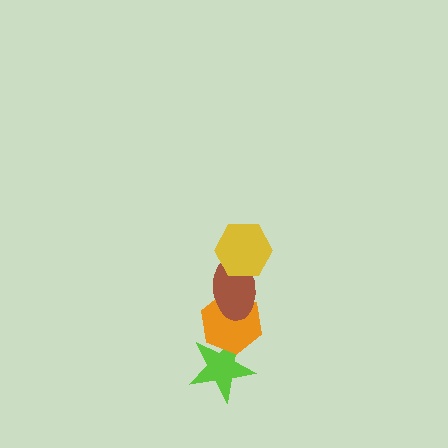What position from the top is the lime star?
The lime star is 4th from the top.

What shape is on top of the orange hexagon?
The brown ellipse is on top of the orange hexagon.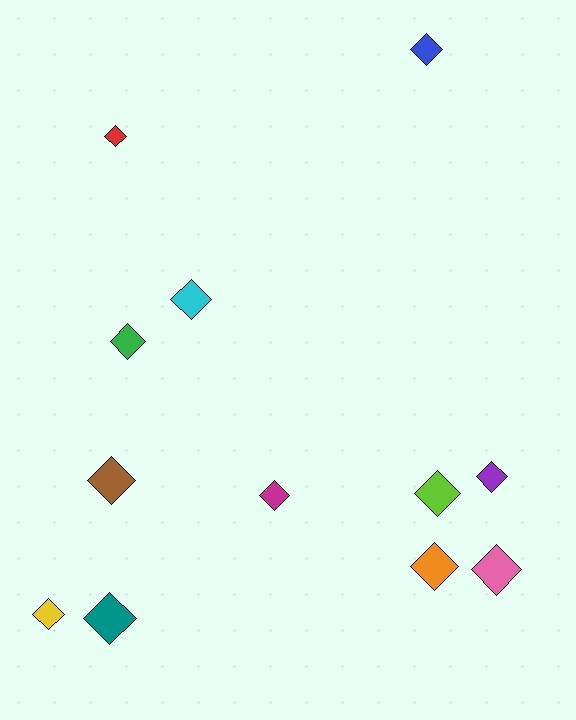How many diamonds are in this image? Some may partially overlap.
There are 12 diamonds.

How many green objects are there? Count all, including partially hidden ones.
There is 1 green object.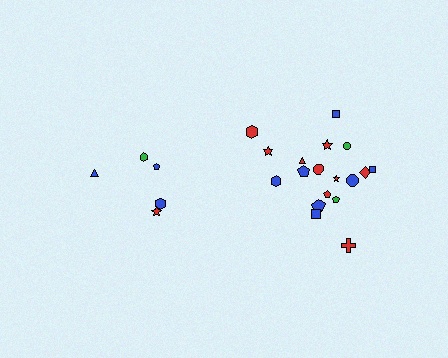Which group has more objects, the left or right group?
The right group.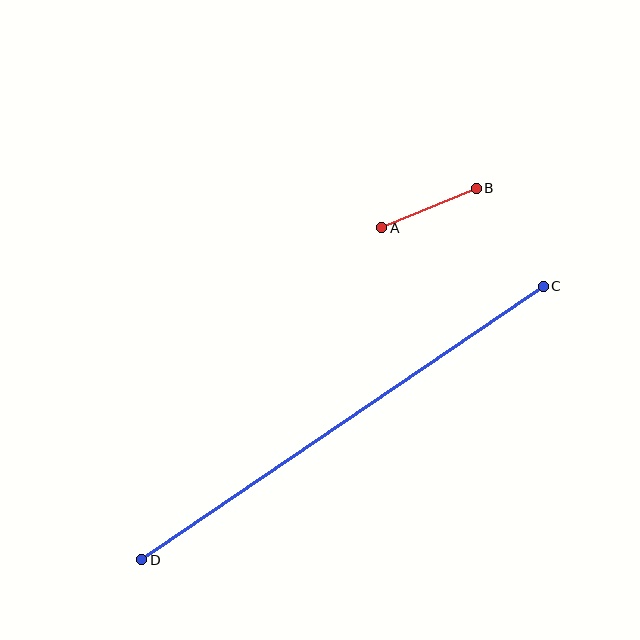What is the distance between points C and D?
The distance is approximately 486 pixels.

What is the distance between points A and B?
The distance is approximately 103 pixels.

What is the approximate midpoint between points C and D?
The midpoint is at approximately (343, 423) pixels.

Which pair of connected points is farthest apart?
Points C and D are farthest apart.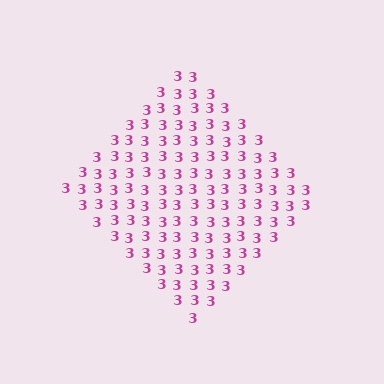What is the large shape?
The large shape is a diamond.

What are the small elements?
The small elements are digit 3's.